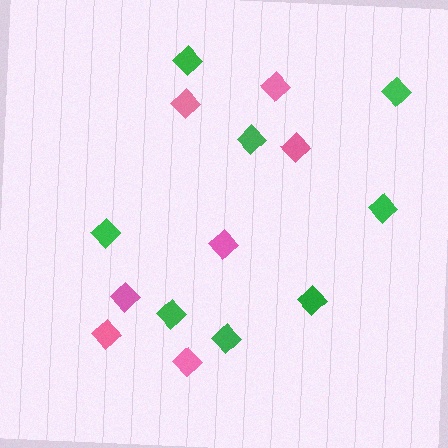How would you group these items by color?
There are 2 groups: one group of green diamonds (8) and one group of pink diamonds (7).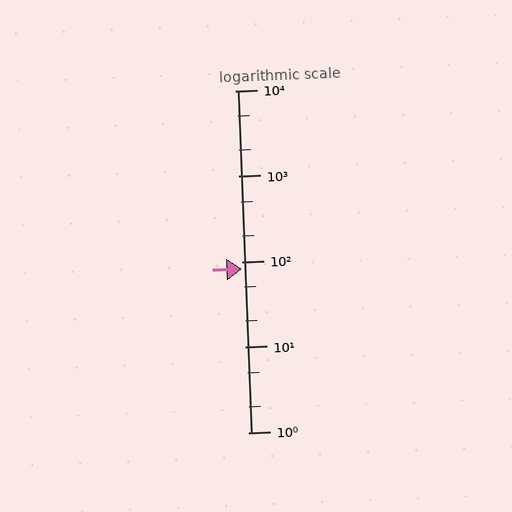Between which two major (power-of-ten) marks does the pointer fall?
The pointer is between 10 and 100.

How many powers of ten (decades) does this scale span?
The scale spans 4 decades, from 1 to 10000.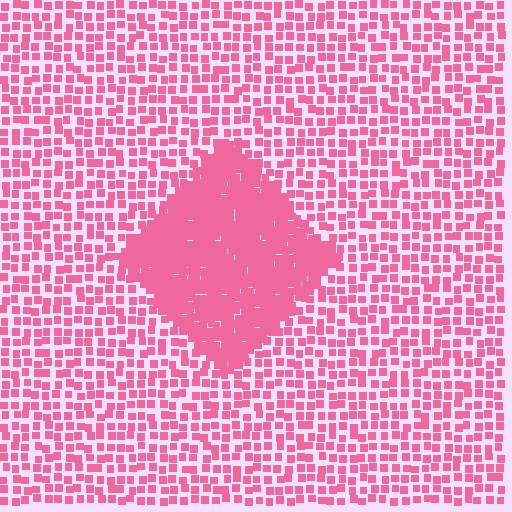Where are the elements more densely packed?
The elements are more densely packed inside the diamond boundary.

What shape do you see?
I see a diamond.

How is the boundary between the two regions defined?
The boundary is defined by a change in element density (approximately 2.5x ratio). All elements are the same color, size, and shape.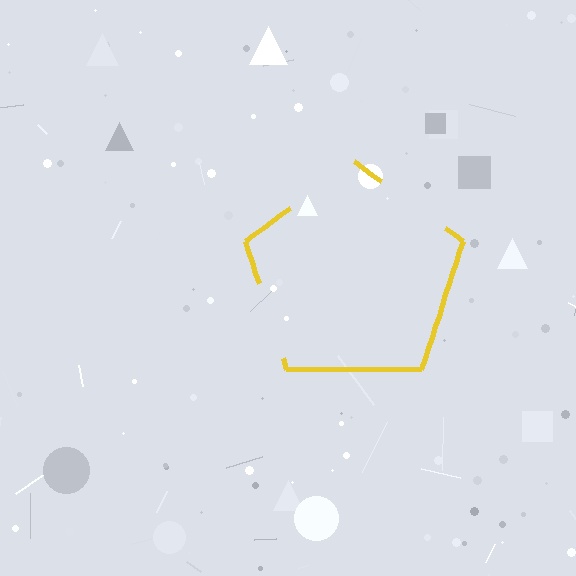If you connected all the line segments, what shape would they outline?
They would outline a pentagon.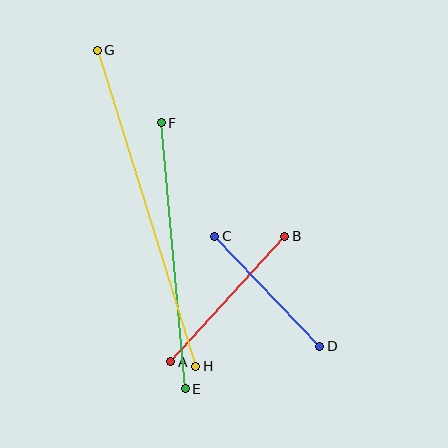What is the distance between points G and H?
The distance is approximately 331 pixels.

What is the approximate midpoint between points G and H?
The midpoint is at approximately (147, 208) pixels.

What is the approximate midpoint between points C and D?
The midpoint is at approximately (267, 291) pixels.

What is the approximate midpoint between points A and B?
The midpoint is at approximately (228, 299) pixels.